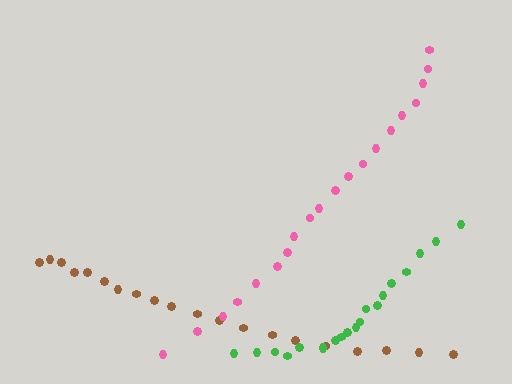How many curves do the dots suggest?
There are 3 distinct paths.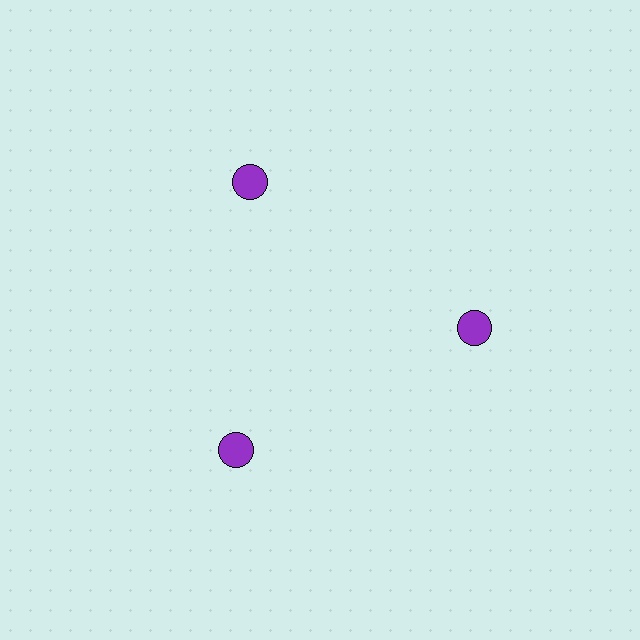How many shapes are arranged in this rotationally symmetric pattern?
There are 3 shapes, arranged in 3 groups of 1.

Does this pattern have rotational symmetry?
Yes, this pattern has 3-fold rotational symmetry. It looks the same after rotating 120 degrees around the center.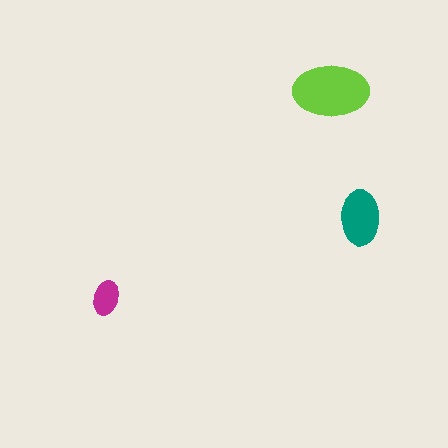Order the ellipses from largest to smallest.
the lime one, the teal one, the magenta one.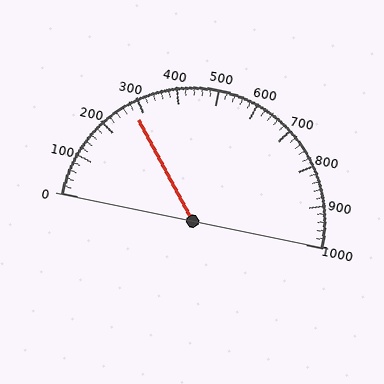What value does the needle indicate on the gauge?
The needle indicates approximately 280.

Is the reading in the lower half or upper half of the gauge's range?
The reading is in the lower half of the range (0 to 1000).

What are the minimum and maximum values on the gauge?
The gauge ranges from 0 to 1000.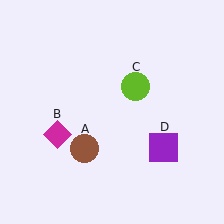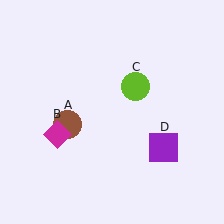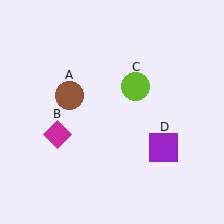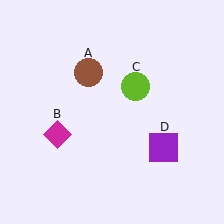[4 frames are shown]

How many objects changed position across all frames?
1 object changed position: brown circle (object A).